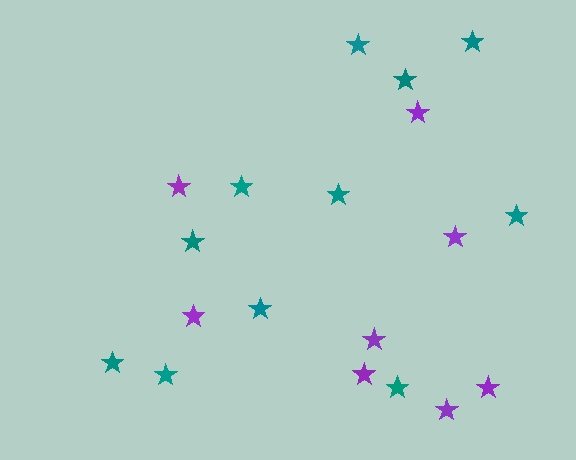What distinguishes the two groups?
There are 2 groups: one group of teal stars (11) and one group of purple stars (8).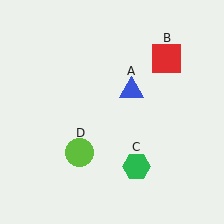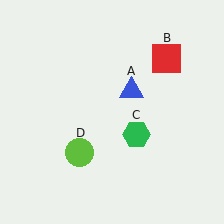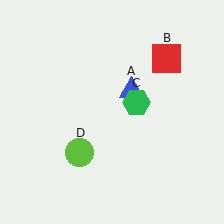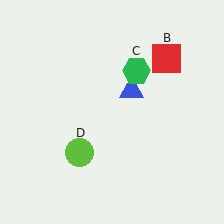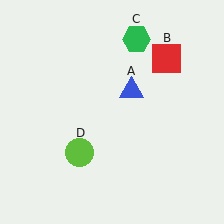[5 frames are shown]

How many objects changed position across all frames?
1 object changed position: green hexagon (object C).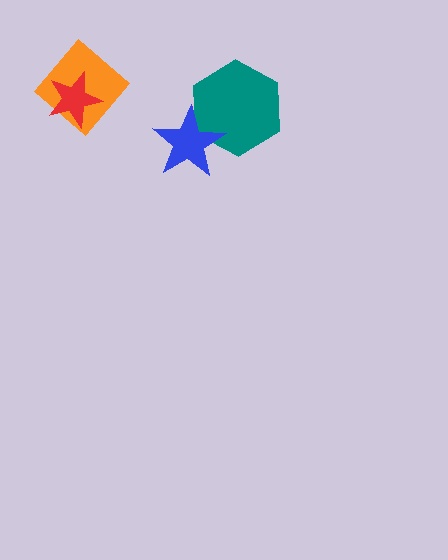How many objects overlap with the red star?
1 object overlaps with the red star.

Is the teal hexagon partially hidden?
Yes, it is partially covered by another shape.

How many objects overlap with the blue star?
1 object overlaps with the blue star.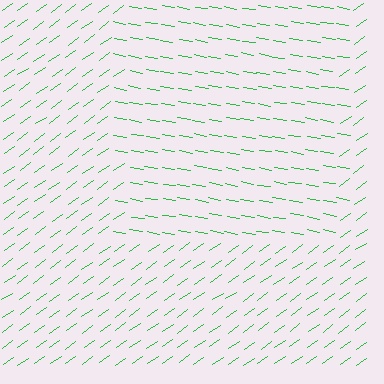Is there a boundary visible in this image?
Yes, there is a texture boundary formed by a change in line orientation.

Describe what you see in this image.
The image is filled with small green line segments. A rectangle region in the image has lines oriented differently from the surrounding lines, creating a visible texture boundary.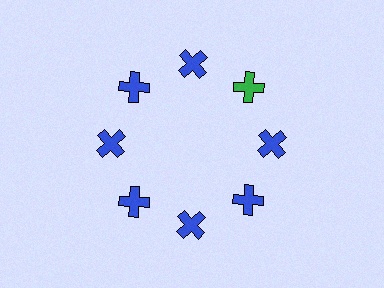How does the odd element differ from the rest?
It has a different color: green instead of blue.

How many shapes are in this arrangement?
There are 8 shapes arranged in a ring pattern.